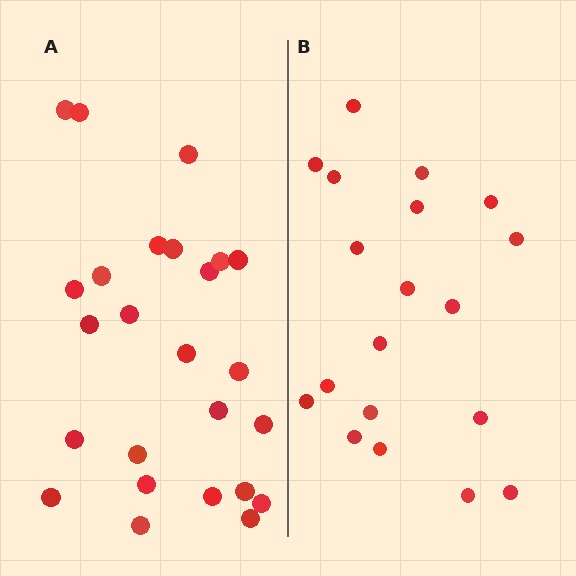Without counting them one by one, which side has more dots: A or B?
Region A (the left region) has more dots.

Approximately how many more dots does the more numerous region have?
Region A has about 6 more dots than region B.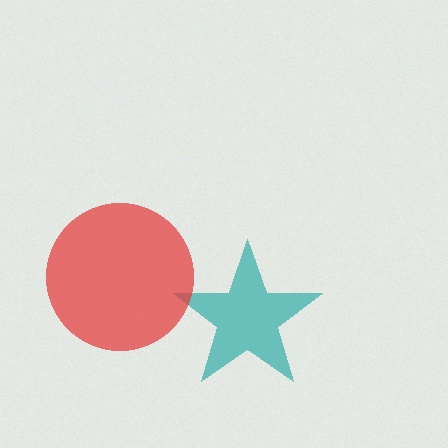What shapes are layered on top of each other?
The layered shapes are: a teal star, a red circle.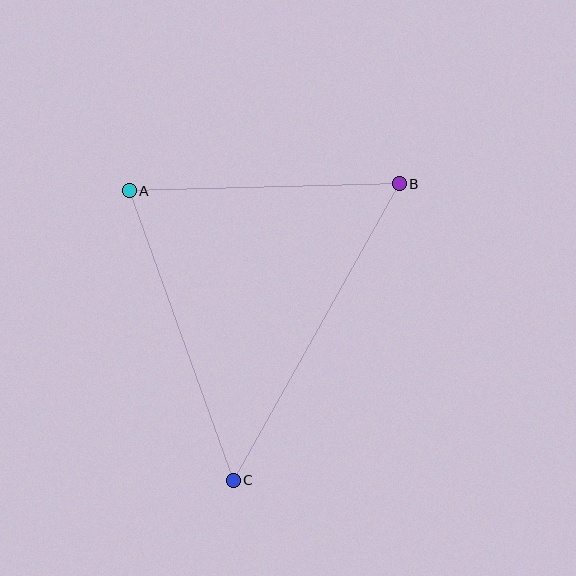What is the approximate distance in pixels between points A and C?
The distance between A and C is approximately 307 pixels.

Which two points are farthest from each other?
Points B and C are farthest from each other.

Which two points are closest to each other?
Points A and B are closest to each other.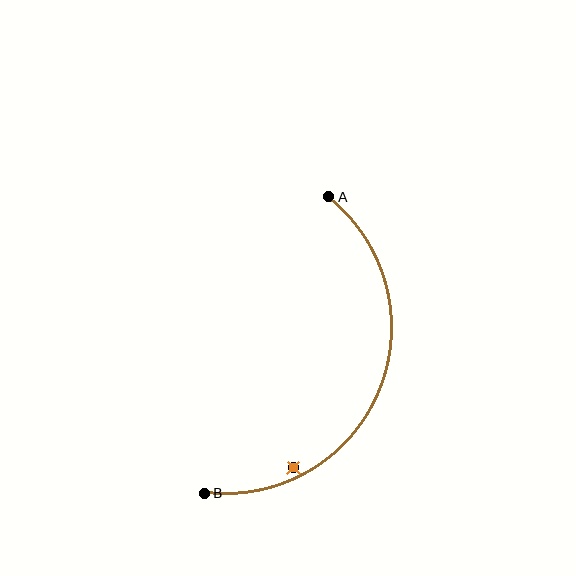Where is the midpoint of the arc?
The arc midpoint is the point on the curve farthest from the straight line joining A and B. It sits to the right of that line.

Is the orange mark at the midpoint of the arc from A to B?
No — the orange mark does not lie on the arc at all. It sits slightly inside the curve.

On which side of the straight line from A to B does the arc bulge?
The arc bulges to the right of the straight line connecting A and B.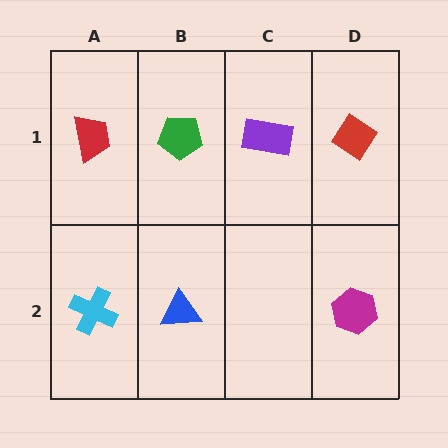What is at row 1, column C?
A purple rectangle.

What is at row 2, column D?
A magenta hexagon.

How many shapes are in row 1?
4 shapes.